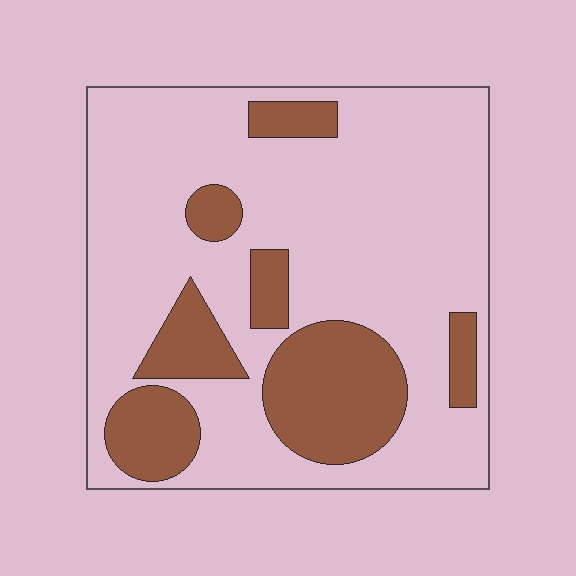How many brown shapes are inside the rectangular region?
7.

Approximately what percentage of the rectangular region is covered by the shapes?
Approximately 25%.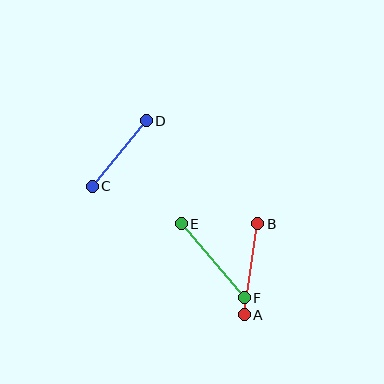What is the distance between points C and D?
The distance is approximately 85 pixels.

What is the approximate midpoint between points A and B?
The midpoint is at approximately (251, 269) pixels.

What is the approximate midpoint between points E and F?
The midpoint is at approximately (213, 261) pixels.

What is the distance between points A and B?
The distance is approximately 92 pixels.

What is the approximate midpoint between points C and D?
The midpoint is at approximately (119, 154) pixels.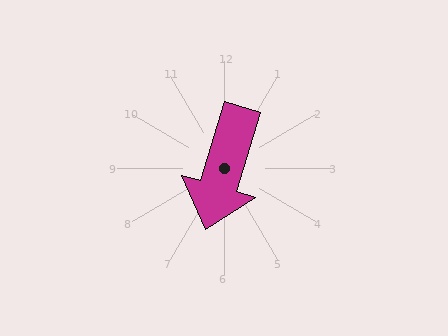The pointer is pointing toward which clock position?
Roughly 7 o'clock.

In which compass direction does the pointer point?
South.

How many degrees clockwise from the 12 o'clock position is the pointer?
Approximately 197 degrees.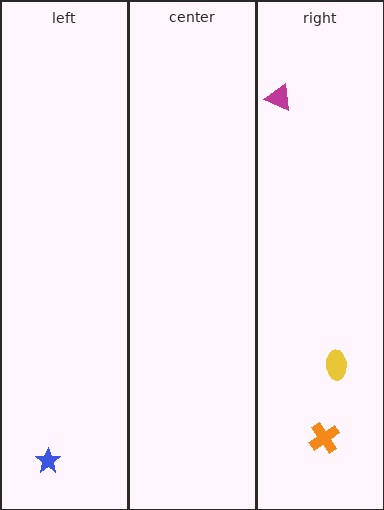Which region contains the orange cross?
The right region.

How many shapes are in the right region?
3.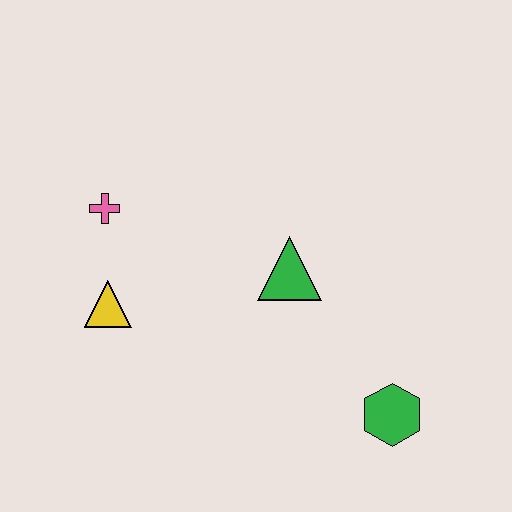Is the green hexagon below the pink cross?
Yes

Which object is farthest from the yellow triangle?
The green hexagon is farthest from the yellow triangle.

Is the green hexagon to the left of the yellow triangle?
No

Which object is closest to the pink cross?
The yellow triangle is closest to the pink cross.